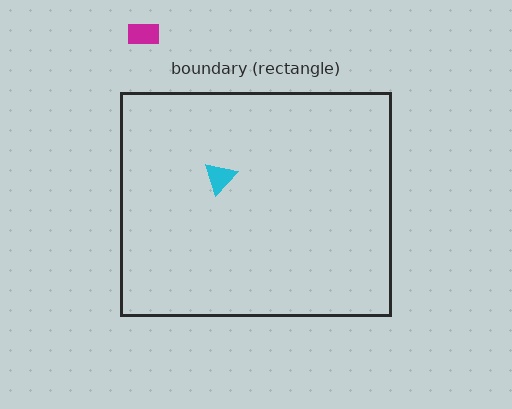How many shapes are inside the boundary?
1 inside, 1 outside.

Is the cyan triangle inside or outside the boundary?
Inside.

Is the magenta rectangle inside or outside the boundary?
Outside.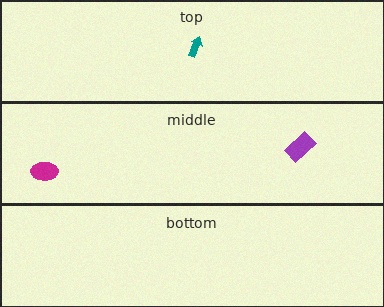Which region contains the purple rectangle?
The middle region.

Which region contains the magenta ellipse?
The middle region.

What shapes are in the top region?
The teal arrow.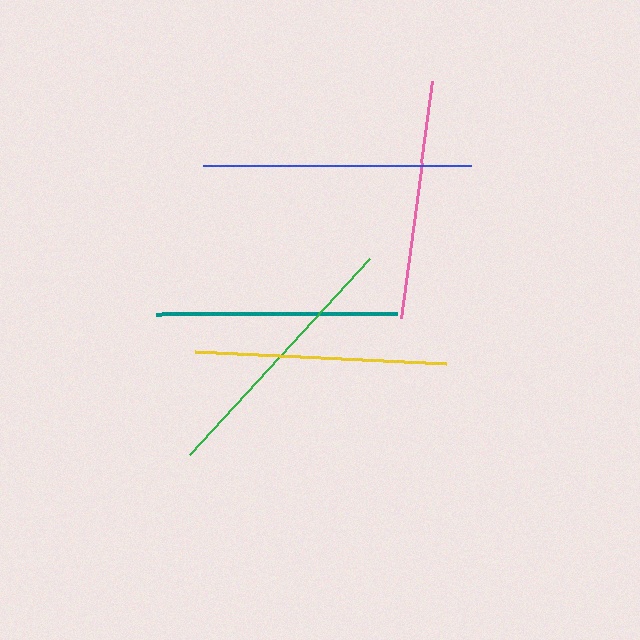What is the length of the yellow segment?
The yellow segment is approximately 251 pixels long.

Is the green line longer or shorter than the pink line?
The green line is longer than the pink line.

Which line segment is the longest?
The blue line is the longest at approximately 269 pixels.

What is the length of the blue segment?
The blue segment is approximately 269 pixels long.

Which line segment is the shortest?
The pink line is the shortest at approximately 239 pixels.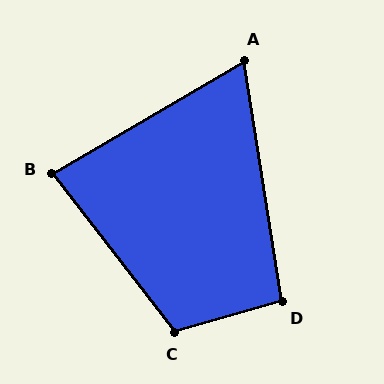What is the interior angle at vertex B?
Approximately 83 degrees (acute).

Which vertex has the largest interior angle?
C, at approximately 111 degrees.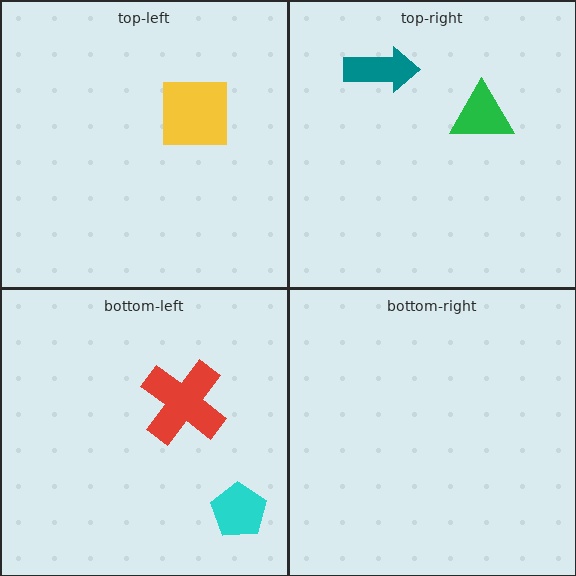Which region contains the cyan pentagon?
The bottom-left region.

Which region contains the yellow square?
The top-left region.